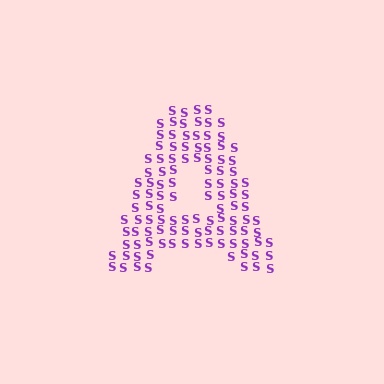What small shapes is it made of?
It is made of small letter S's.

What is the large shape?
The large shape is the letter A.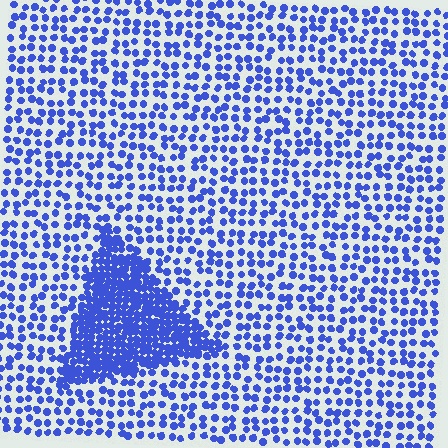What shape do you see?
I see a triangle.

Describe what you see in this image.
The image contains small blue elements arranged at two different densities. A triangle-shaped region is visible where the elements are more densely packed than the surrounding area.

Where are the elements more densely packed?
The elements are more densely packed inside the triangle boundary.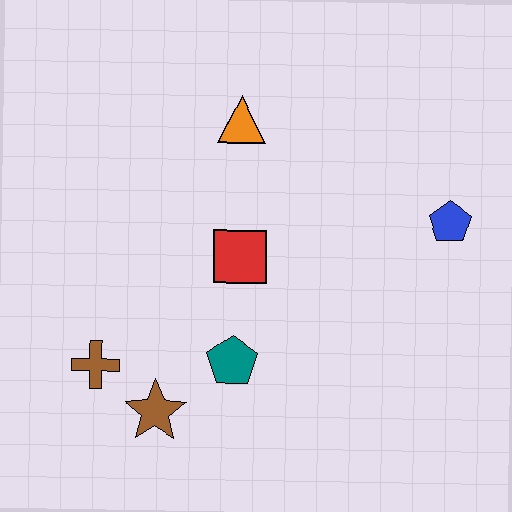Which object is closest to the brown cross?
The brown star is closest to the brown cross.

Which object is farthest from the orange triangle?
The brown star is farthest from the orange triangle.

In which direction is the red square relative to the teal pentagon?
The red square is above the teal pentagon.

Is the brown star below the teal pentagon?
Yes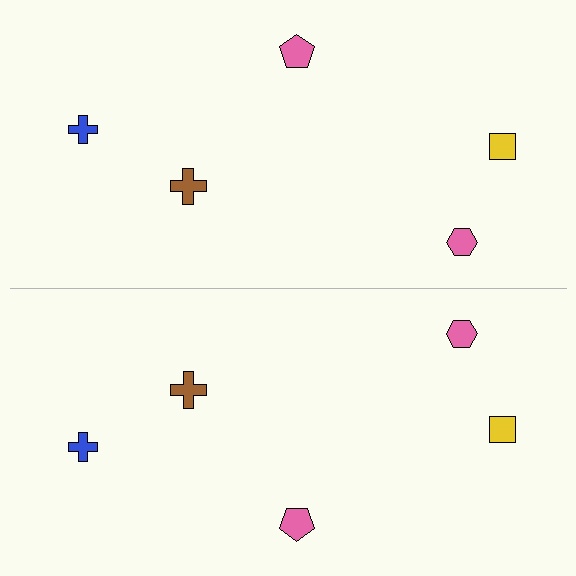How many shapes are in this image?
There are 10 shapes in this image.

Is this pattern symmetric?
Yes, this pattern has bilateral (reflection) symmetry.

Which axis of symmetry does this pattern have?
The pattern has a horizontal axis of symmetry running through the center of the image.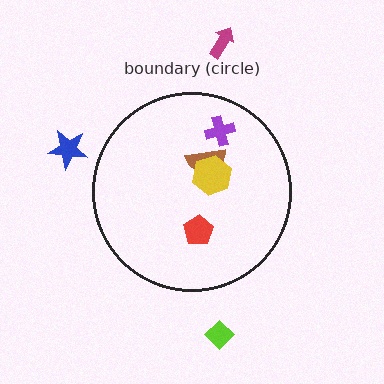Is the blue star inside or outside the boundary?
Outside.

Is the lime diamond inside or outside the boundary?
Outside.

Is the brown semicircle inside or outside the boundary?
Inside.